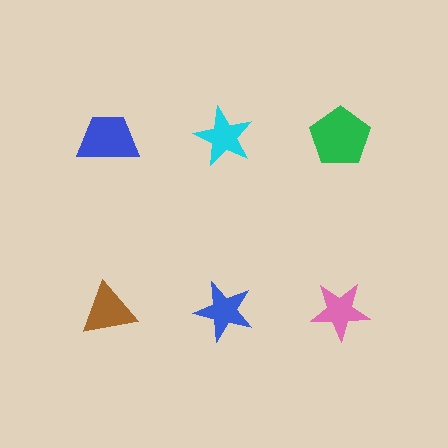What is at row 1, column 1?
A blue trapezoid.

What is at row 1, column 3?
A green pentagon.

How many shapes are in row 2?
3 shapes.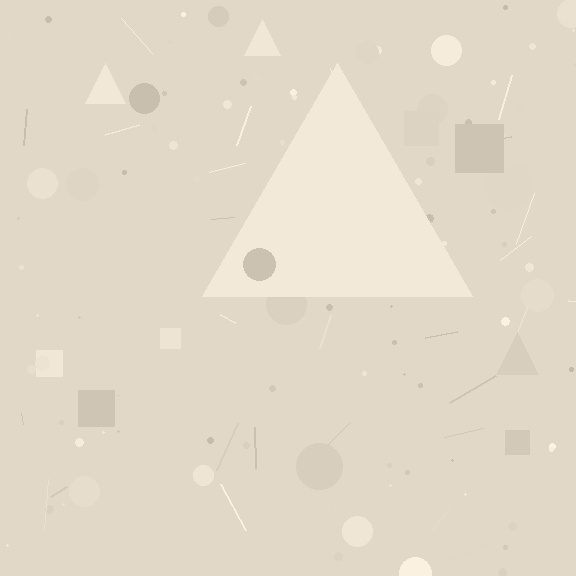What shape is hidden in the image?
A triangle is hidden in the image.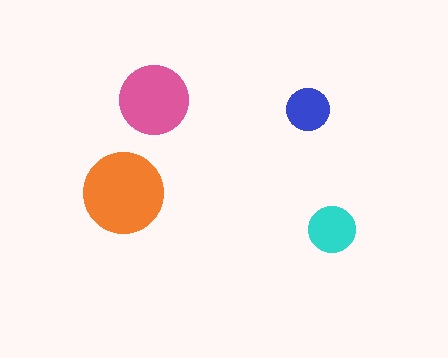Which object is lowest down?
The cyan circle is bottommost.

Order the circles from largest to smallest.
the orange one, the pink one, the cyan one, the blue one.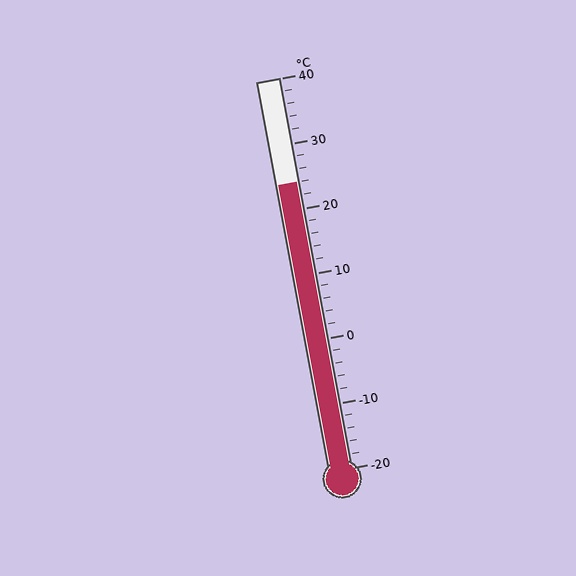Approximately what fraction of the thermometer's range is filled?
The thermometer is filled to approximately 75% of its range.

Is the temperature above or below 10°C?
The temperature is above 10°C.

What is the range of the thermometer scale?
The thermometer scale ranges from -20°C to 40°C.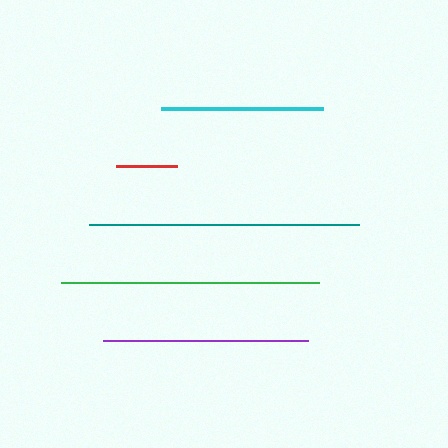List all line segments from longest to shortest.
From longest to shortest: teal, green, purple, cyan, red.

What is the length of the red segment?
The red segment is approximately 61 pixels long.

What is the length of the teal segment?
The teal segment is approximately 270 pixels long.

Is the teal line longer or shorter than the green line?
The teal line is longer than the green line.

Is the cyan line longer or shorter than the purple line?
The purple line is longer than the cyan line.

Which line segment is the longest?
The teal line is the longest at approximately 270 pixels.